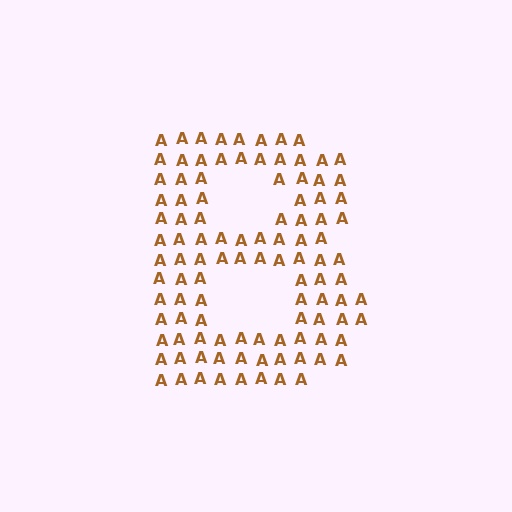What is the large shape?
The large shape is the letter B.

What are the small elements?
The small elements are letter A's.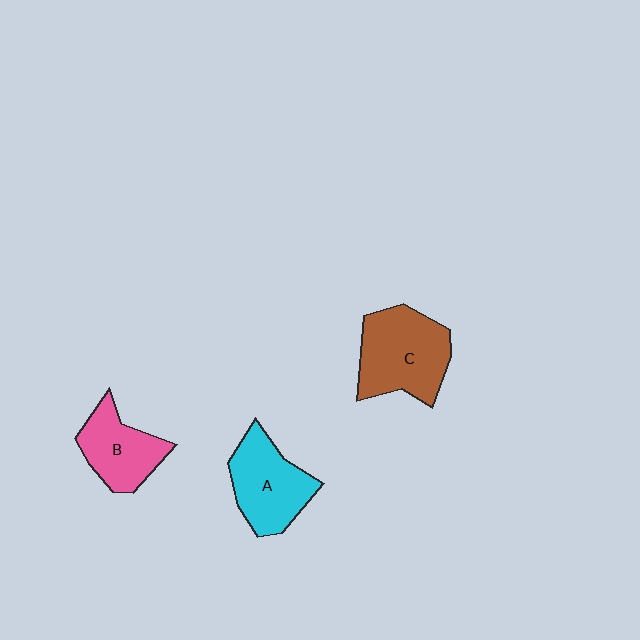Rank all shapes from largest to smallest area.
From largest to smallest: C (brown), A (cyan), B (pink).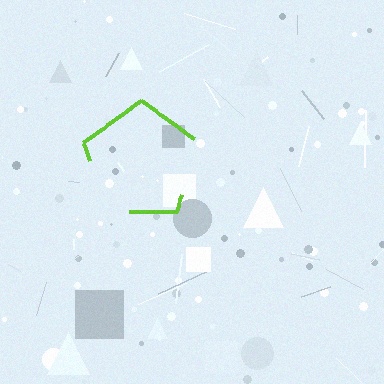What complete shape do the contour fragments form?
The contour fragments form a pentagon.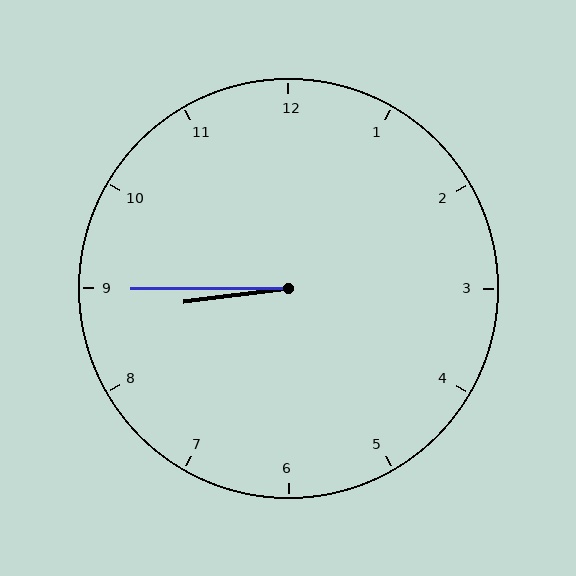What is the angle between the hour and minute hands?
Approximately 8 degrees.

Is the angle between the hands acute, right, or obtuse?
It is acute.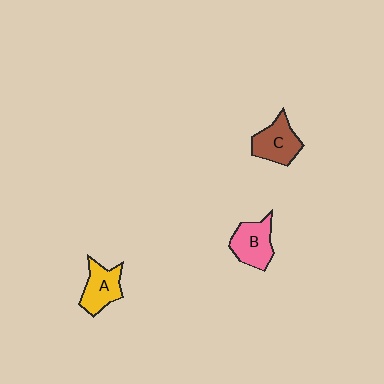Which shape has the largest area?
Shape C (brown).